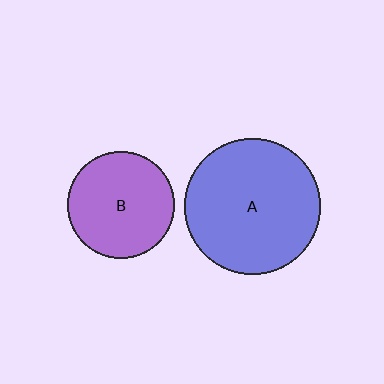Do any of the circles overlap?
No, none of the circles overlap.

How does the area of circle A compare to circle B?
Approximately 1.6 times.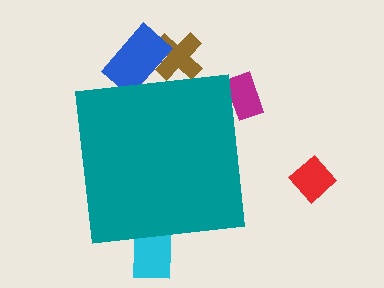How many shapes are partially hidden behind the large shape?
4 shapes are partially hidden.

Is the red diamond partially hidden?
No, the red diamond is fully visible.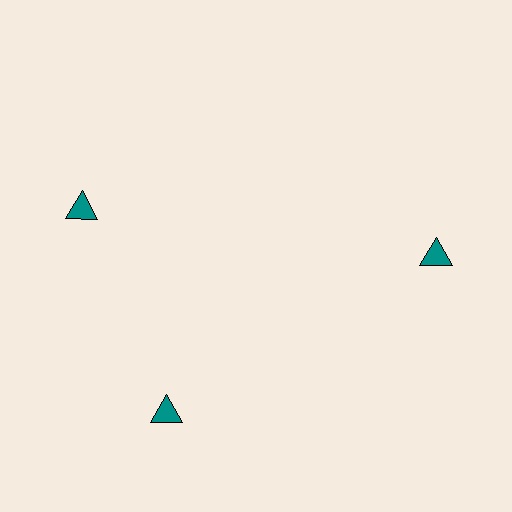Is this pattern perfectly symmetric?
No. The 3 teal triangles are arranged in a ring, but one element near the 11 o'clock position is rotated out of alignment along the ring, breaking the 3-fold rotational symmetry.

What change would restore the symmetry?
The symmetry would be restored by rotating it back into even spacing with its neighbors so that all 3 triangles sit at equal angles and equal distance from the center.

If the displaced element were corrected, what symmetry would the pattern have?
It would have 3-fold rotational symmetry — the pattern would map onto itself every 120 degrees.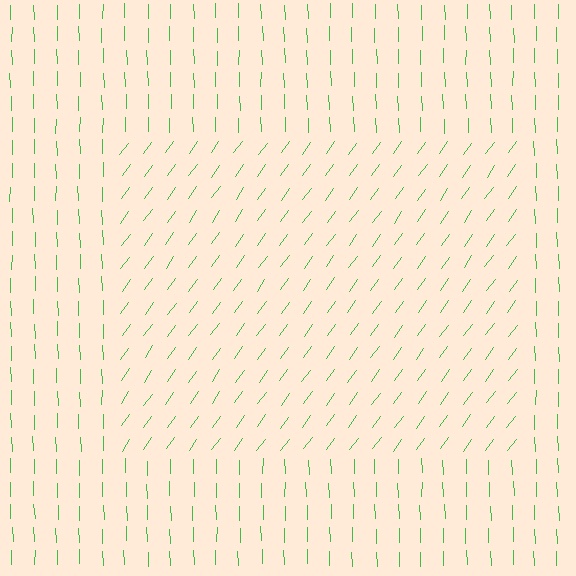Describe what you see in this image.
The image is filled with small green line segments. A rectangle region in the image has lines oriented differently from the surrounding lines, creating a visible texture boundary.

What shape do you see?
I see a rectangle.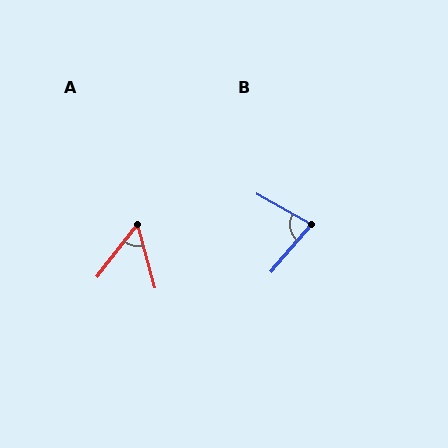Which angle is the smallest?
A, at approximately 53 degrees.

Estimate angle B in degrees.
Approximately 79 degrees.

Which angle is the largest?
B, at approximately 79 degrees.